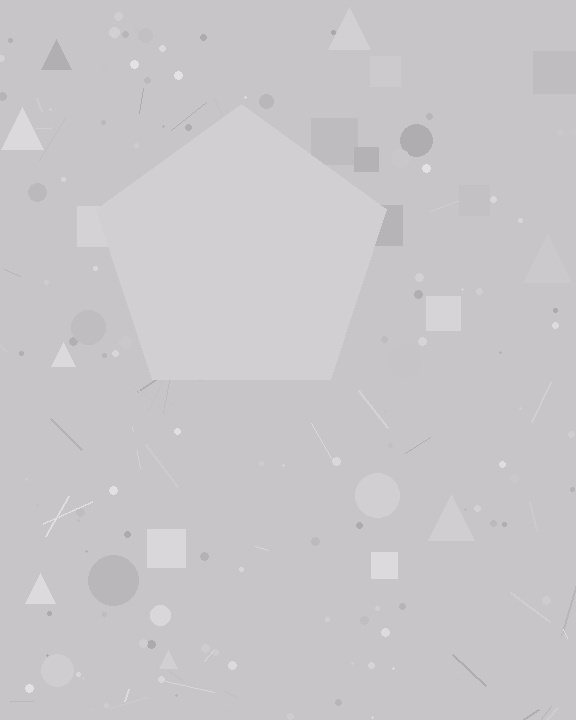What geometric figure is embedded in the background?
A pentagon is embedded in the background.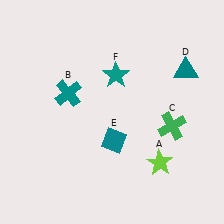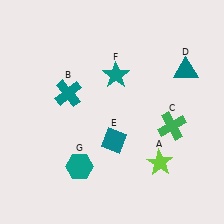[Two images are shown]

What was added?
A teal hexagon (G) was added in Image 2.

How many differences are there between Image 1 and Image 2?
There is 1 difference between the two images.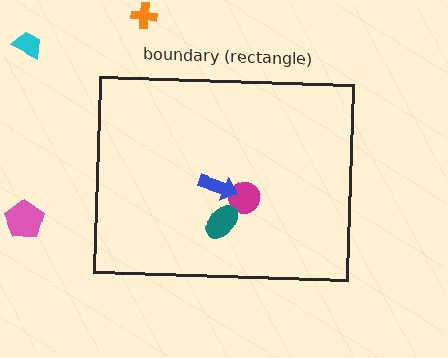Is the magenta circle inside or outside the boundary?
Inside.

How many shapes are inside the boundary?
3 inside, 3 outside.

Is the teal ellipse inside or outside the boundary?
Inside.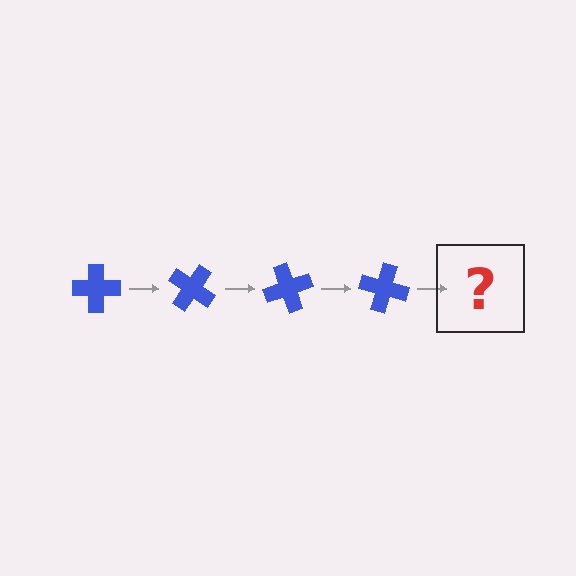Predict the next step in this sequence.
The next step is a blue cross rotated 140 degrees.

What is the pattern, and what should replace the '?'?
The pattern is that the cross rotates 35 degrees each step. The '?' should be a blue cross rotated 140 degrees.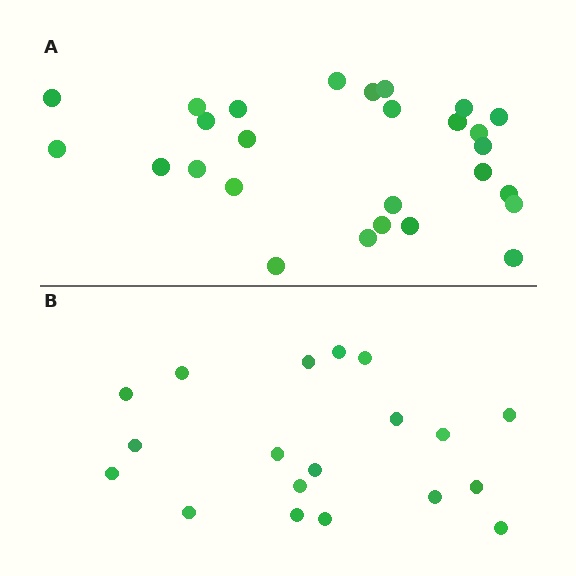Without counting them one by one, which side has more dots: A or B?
Region A (the top region) has more dots.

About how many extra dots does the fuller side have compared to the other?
Region A has roughly 8 or so more dots than region B.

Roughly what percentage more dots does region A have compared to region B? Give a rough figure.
About 40% more.